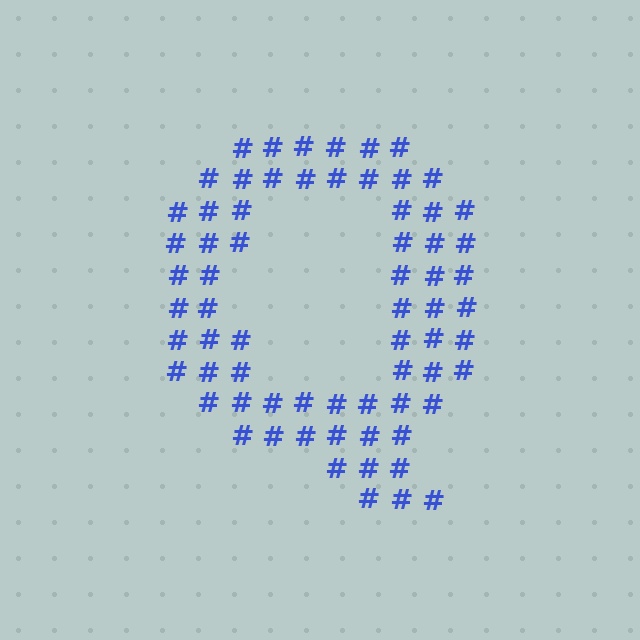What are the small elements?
The small elements are hash symbols.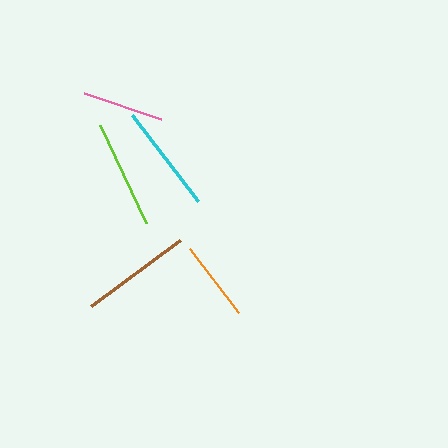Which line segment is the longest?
The brown line is the longest at approximately 112 pixels.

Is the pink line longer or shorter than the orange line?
The pink line is longer than the orange line.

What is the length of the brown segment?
The brown segment is approximately 112 pixels long.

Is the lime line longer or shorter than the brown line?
The brown line is longer than the lime line.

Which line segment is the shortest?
The orange line is the shortest at approximately 80 pixels.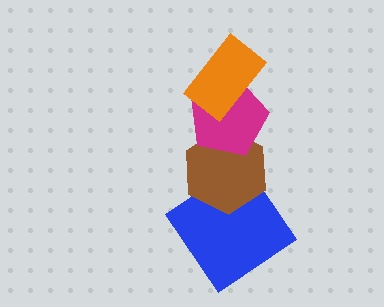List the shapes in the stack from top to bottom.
From top to bottom: the orange rectangle, the magenta pentagon, the brown hexagon, the blue diamond.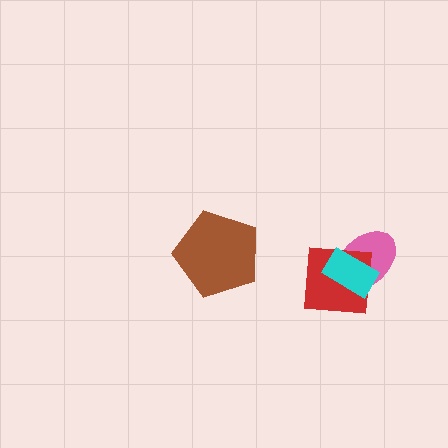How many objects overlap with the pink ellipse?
2 objects overlap with the pink ellipse.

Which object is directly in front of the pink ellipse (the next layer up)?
The red square is directly in front of the pink ellipse.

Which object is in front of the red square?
The cyan rectangle is in front of the red square.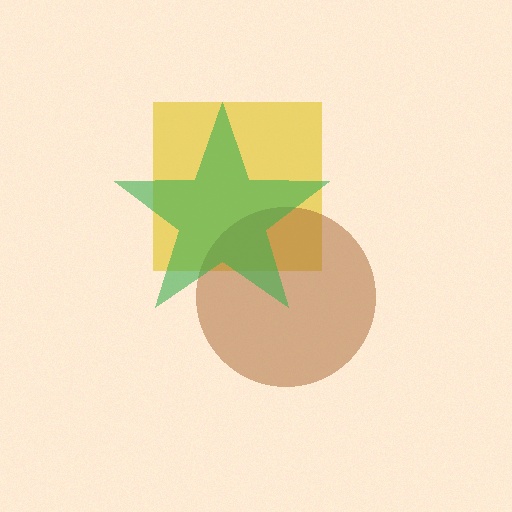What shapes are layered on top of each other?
The layered shapes are: a yellow square, a brown circle, a green star.